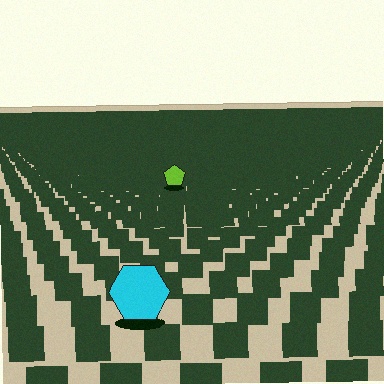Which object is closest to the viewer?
The cyan hexagon is closest. The texture marks near it are larger and more spread out.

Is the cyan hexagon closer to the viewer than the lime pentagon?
Yes. The cyan hexagon is closer — you can tell from the texture gradient: the ground texture is coarser near it.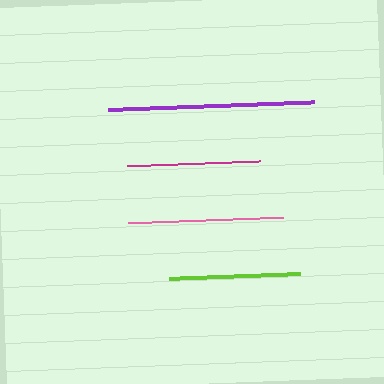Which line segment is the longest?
The purple line is the longest at approximately 206 pixels.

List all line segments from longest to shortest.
From longest to shortest: purple, pink, magenta, lime.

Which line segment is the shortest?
The lime line is the shortest at approximately 131 pixels.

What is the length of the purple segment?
The purple segment is approximately 206 pixels long.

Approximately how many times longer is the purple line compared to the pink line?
The purple line is approximately 1.3 times the length of the pink line.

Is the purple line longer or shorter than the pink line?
The purple line is longer than the pink line.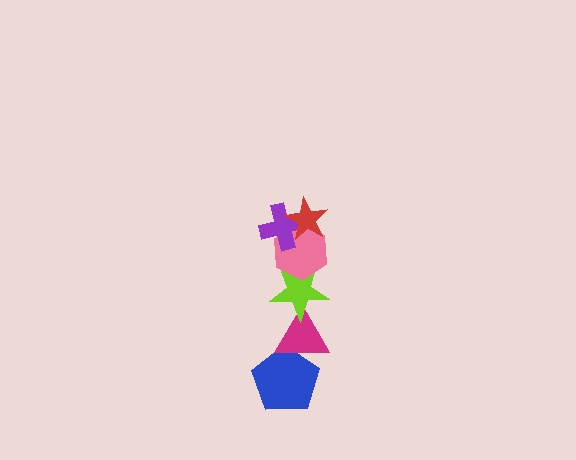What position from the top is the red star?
The red star is 1st from the top.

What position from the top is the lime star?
The lime star is 4th from the top.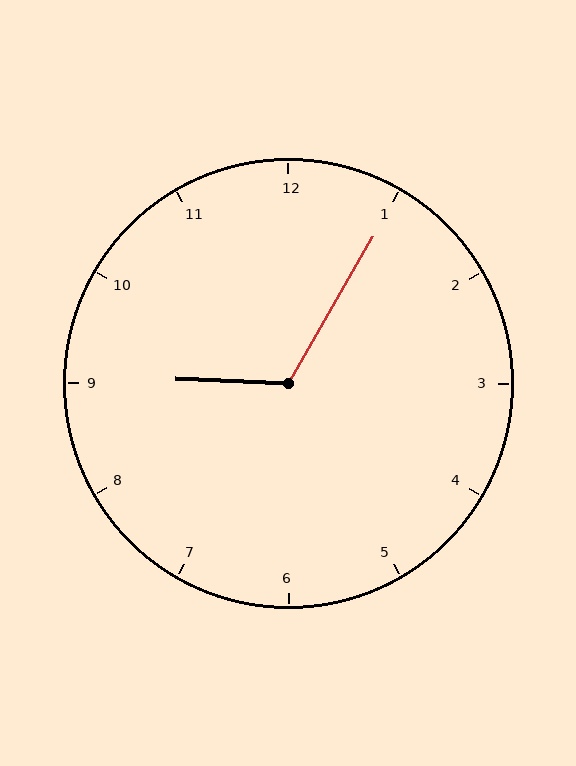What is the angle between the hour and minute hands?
Approximately 118 degrees.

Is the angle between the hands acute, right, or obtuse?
It is obtuse.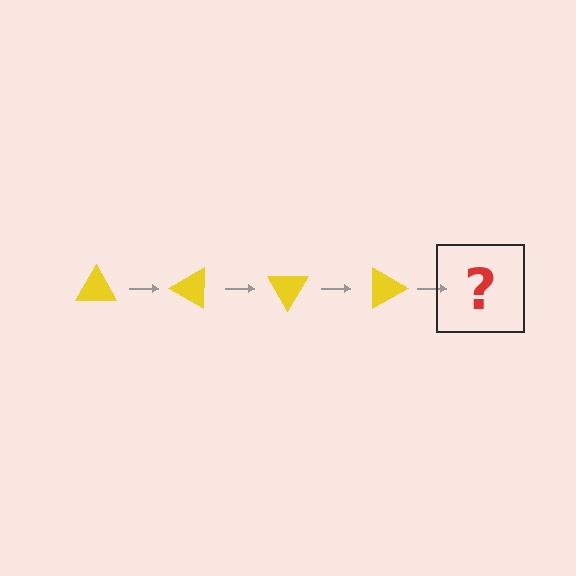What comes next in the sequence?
The next element should be a yellow triangle rotated 120 degrees.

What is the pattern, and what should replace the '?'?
The pattern is that the triangle rotates 30 degrees each step. The '?' should be a yellow triangle rotated 120 degrees.